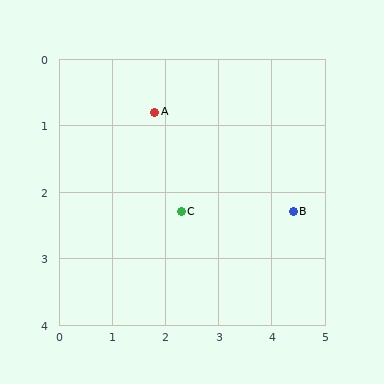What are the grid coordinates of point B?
Point B is at approximately (4.4, 2.3).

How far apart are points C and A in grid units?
Points C and A are about 1.6 grid units apart.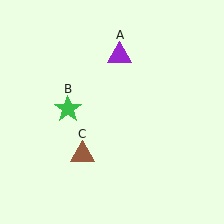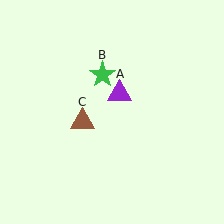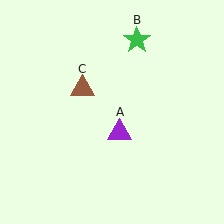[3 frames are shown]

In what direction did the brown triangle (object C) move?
The brown triangle (object C) moved up.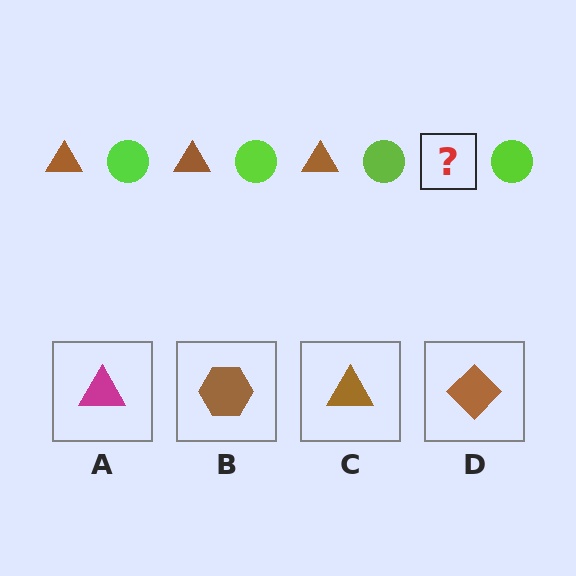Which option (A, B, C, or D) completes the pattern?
C.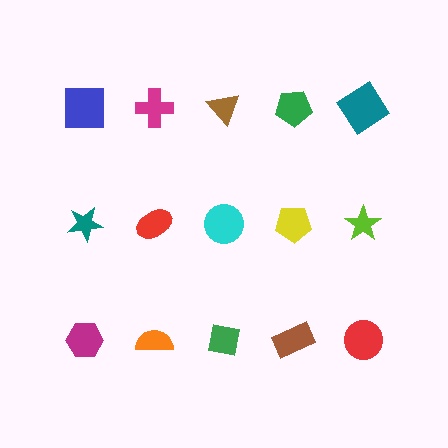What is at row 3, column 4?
A brown rectangle.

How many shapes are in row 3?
5 shapes.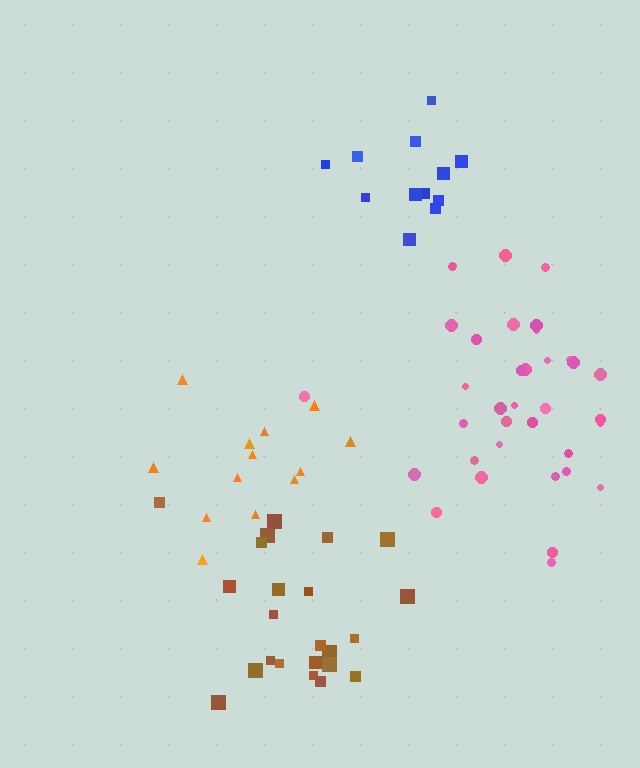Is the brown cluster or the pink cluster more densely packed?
Pink.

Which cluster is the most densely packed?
Pink.